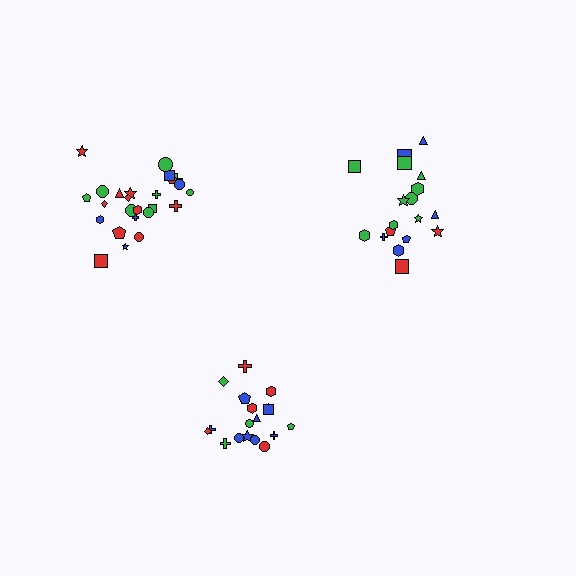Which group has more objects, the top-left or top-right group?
The top-left group.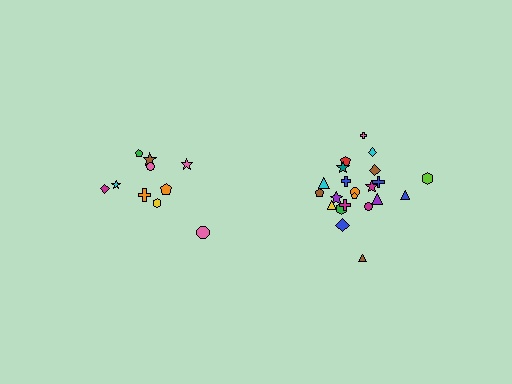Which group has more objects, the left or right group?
The right group.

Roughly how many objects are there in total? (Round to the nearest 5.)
Roughly 30 objects in total.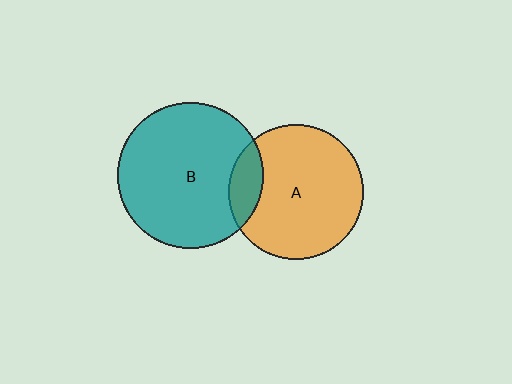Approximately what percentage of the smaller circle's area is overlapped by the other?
Approximately 15%.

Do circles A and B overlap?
Yes.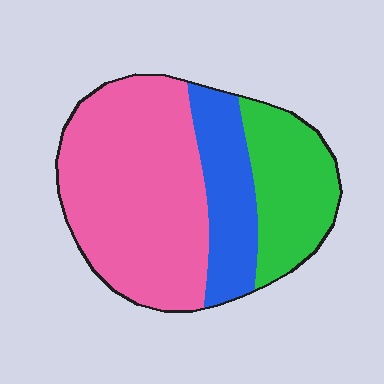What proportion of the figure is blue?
Blue covers about 20% of the figure.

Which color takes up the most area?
Pink, at roughly 55%.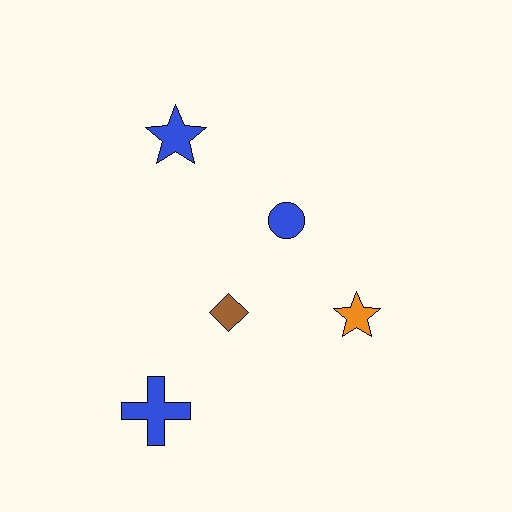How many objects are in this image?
There are 5 objects.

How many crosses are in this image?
There is 1 cross.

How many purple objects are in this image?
There are no purple objects.